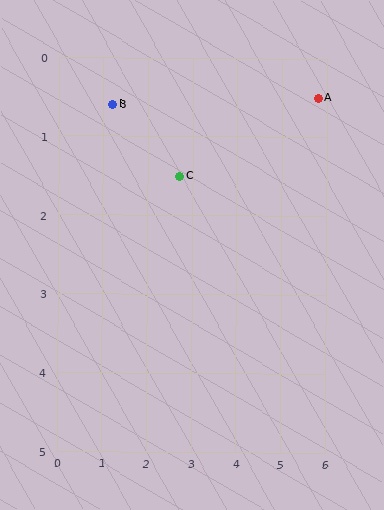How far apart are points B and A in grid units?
Points B and A are about 4.6 grid units apart.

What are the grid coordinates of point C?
Point C is at approximately (2.7, 1.5).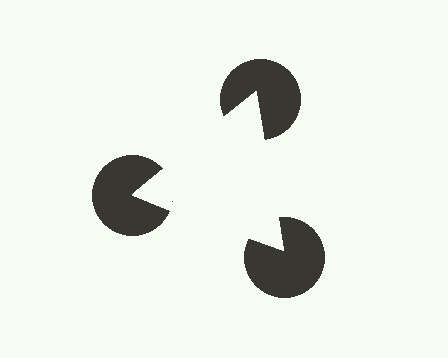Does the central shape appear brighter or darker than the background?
It typically appears slightly brighter than the background, even though no actual brightness change is drawn.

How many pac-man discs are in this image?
There are 3 — one at each vertex of the illusory triangle.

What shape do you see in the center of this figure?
An illusory triangle — its edges are inferred from the aligned wedge cuts in the pac-man discs, not physically drawn.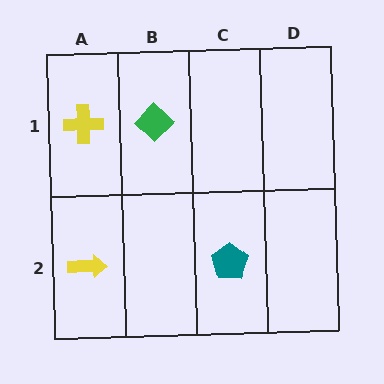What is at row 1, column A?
A yellow cross.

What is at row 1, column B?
A green diamond.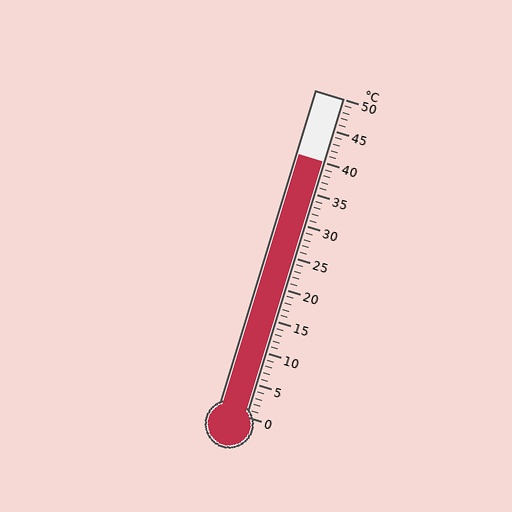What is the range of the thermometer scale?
The thermometer scale ranges from 0°C to 50°C.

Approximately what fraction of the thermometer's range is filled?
The thermometer is filled to approximately 80% of its range.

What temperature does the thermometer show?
The thermometer shows approximately 40°C.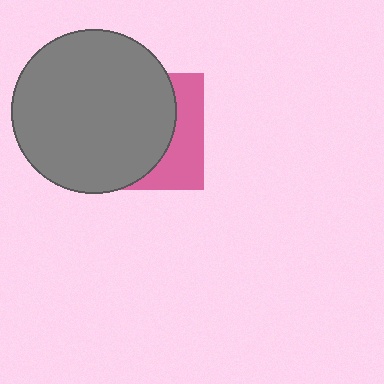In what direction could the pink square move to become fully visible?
The pink square could move right. That would shift it out from behind the gray circle entirely.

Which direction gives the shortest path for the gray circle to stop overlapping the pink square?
Moving left gives the shortest separation.